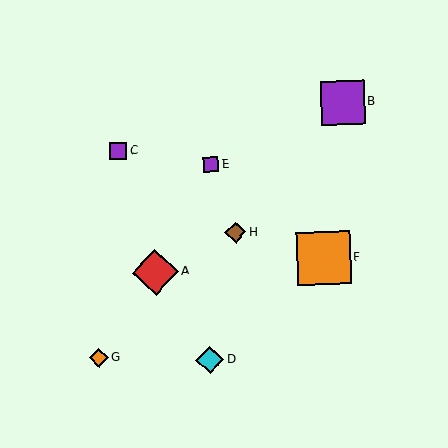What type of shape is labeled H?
Shape H is a brown diamond.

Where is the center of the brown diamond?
The center of the brown diamond is at (235, 232).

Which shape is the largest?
The orange square (labeled F) is the largest.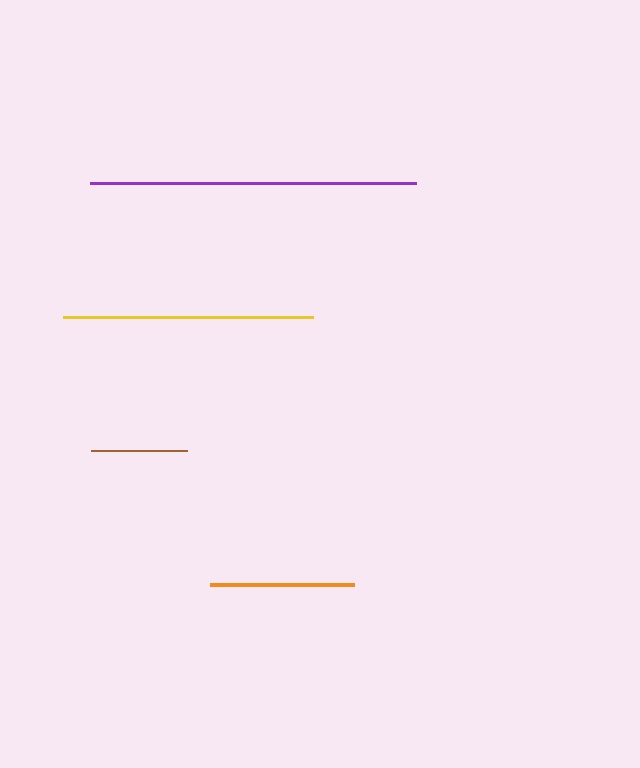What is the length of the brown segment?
The brown segment is approximately 96 pixels long.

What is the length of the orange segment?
The orange segment is approximately 144 pixels long.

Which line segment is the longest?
The purple line is the longest at approximately 325 pixels.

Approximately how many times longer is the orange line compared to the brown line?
The orange line is approximately 1.5 times the length of the brown line.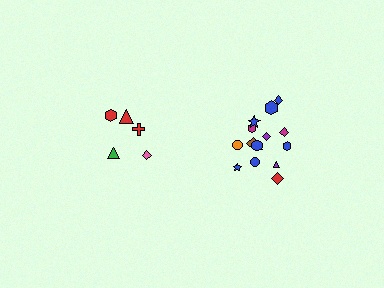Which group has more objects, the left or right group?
The right group.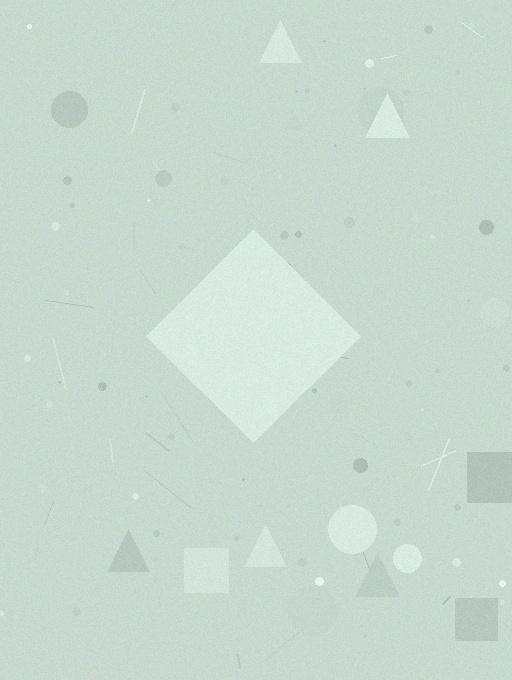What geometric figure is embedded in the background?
A diamond is embedded in the background.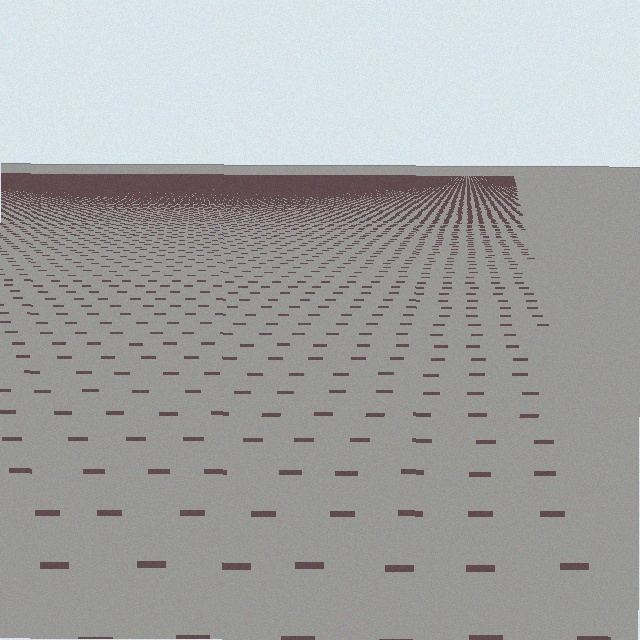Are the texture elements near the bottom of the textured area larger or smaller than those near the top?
Larger. Near the bottom, elements are closer to the viewer and appear at a bigger on-screen size.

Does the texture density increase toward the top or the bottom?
Density increases toward the top.